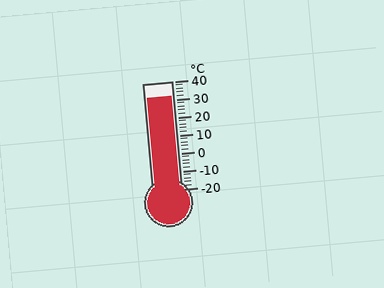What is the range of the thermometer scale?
The thermometer scale ranges from -20°C to 40°C.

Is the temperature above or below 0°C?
The temperature is above 0°C.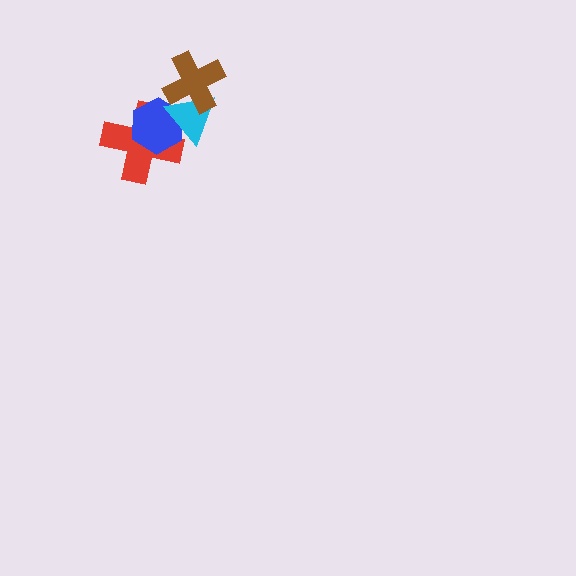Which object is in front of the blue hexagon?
The cyan triangle is in front of the blue hexagon.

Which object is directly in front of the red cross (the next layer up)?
The blue hexagon is directly in front of the red cross.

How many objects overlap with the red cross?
2 objects overlap with the red cross.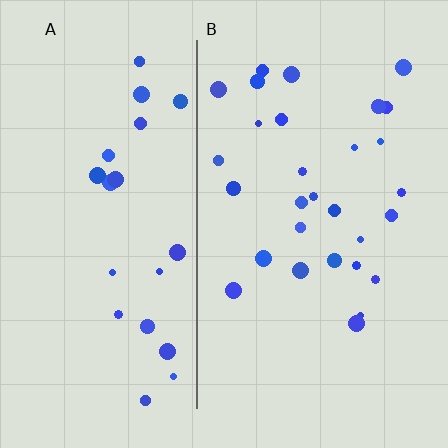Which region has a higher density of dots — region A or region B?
B (the right).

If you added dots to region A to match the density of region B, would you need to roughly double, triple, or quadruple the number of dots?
Approximately double.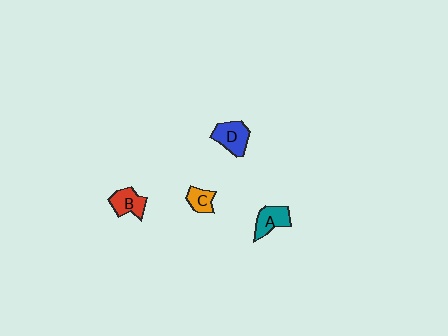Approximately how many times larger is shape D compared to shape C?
Approximately 1.6 times.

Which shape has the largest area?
Shape D (blue).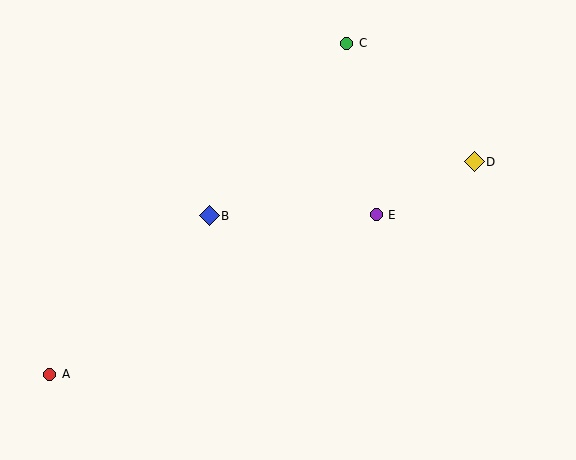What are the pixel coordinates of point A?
Point A is at (50, 374).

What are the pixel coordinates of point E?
Point E is at (376, 215).